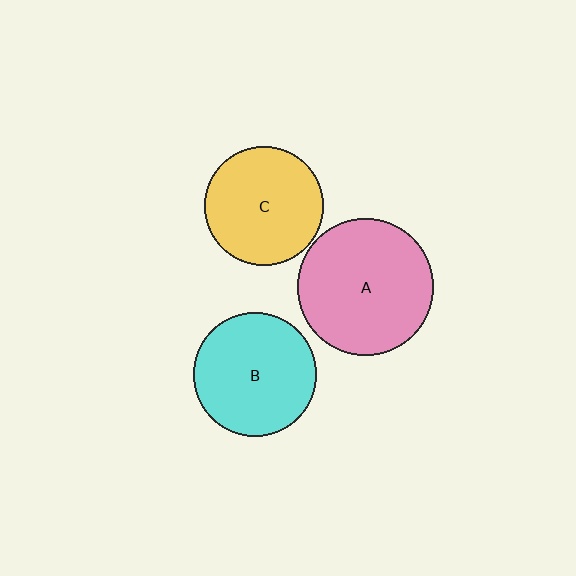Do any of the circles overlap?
No, none of the circles overlap.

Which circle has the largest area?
Circle A (pink).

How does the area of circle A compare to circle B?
Approximately 1.2 times.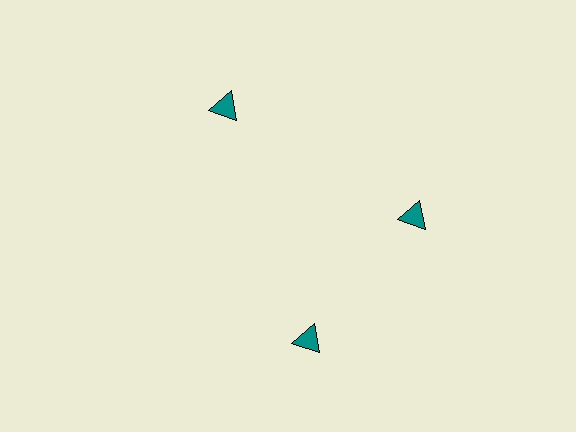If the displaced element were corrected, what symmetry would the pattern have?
It would have 3-fold rotational symmetry — the pattern would map onto itself every 120 degrees.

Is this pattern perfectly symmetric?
No. The 3 teal triangles are arranged in a ring, but one element near the 7 o'clock position is rotated out of alignment along the ring, breaking the 3-fold rotational symmetry.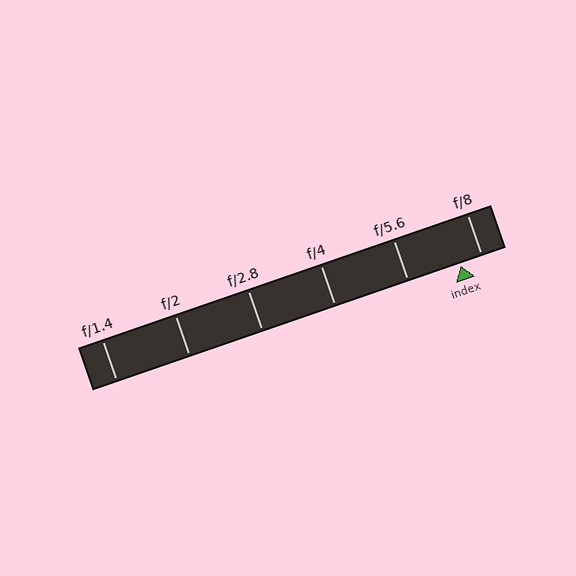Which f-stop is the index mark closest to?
The index mark is closest to f/8.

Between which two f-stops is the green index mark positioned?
The index mark is between f/5.6 and f/8.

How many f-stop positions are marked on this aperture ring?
There are 6 f-stop positions marked.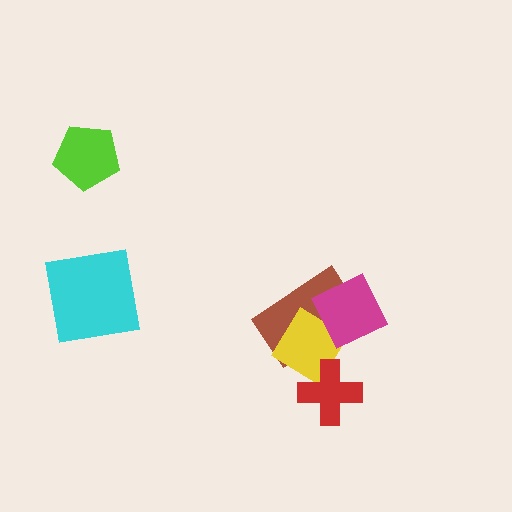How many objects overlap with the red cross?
1 object overlaps with the red cross.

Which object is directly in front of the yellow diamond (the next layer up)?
The magenta diamond is directly in front of the yellow diamond.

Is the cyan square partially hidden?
No, no other shape covers it.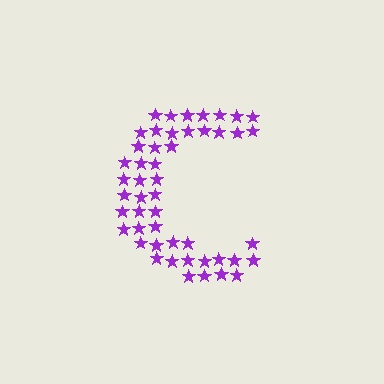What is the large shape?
The large shape is the letter C.